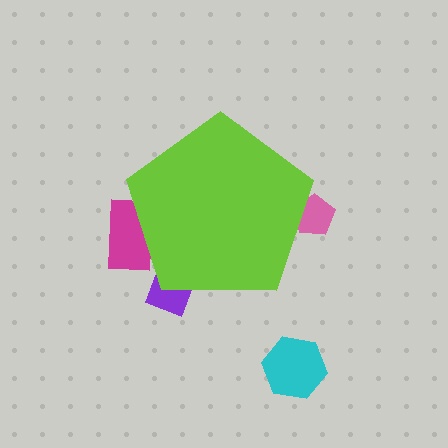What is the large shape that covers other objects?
A lime pentagon.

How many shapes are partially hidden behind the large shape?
3 shapes are partially hidden.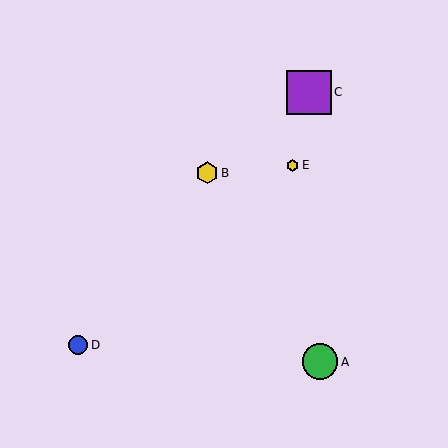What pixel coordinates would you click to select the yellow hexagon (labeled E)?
Click at (292, 165) to select the yellow hexagon E.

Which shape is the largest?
The purple square (labeled C) is the largest.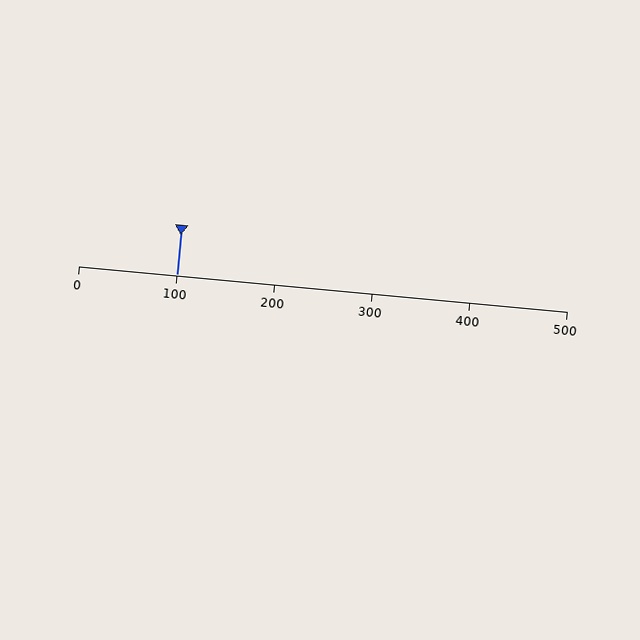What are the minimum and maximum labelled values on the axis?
The axis runs from 0 to 500.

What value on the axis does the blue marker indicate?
The marker indicates approximately 100.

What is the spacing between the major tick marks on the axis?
The major ticks are spaced 100 apart.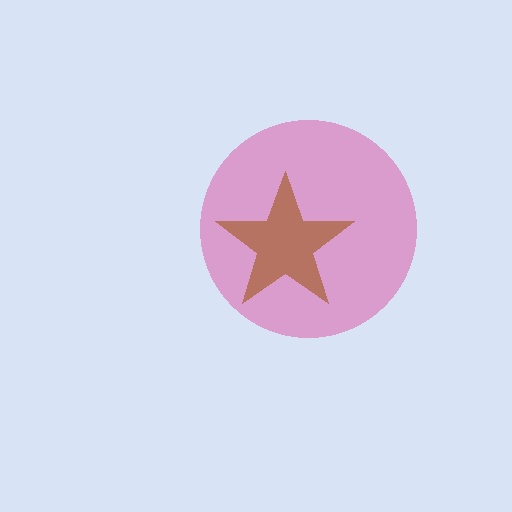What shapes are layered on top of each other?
The layered shapes are: a pink circle, a brown star.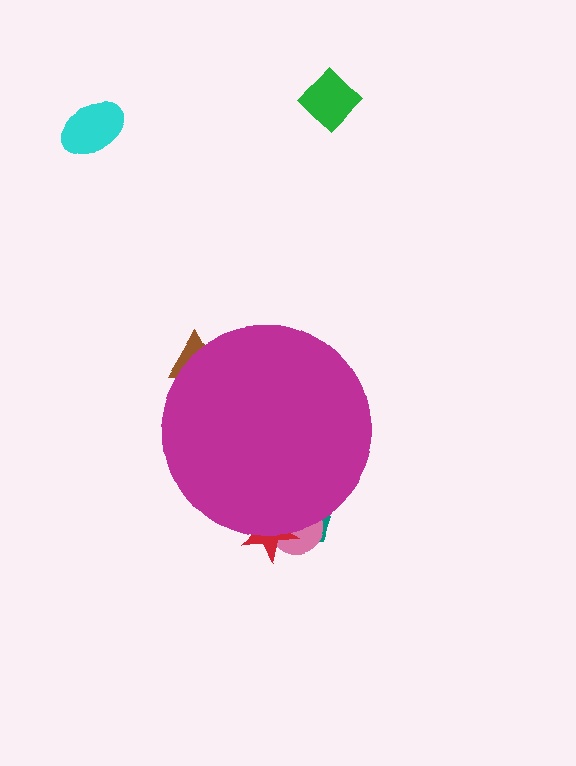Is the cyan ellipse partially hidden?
No, the cyan ellipse is fully visible.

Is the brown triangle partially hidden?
Yes, the brown triangle is partially hidden behind the magenta circle.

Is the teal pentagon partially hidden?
Yes, the teal pentagon is partially hidden behind the magenta circle.